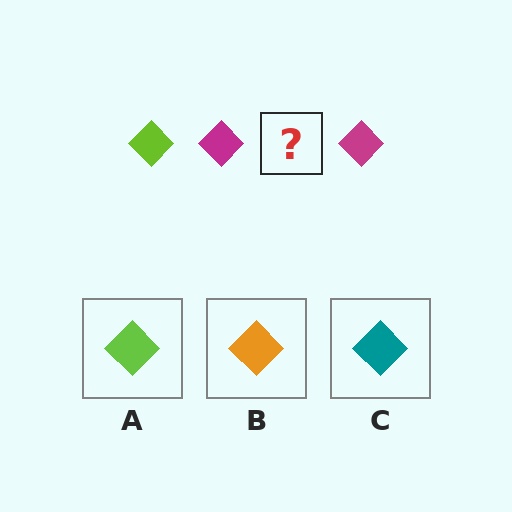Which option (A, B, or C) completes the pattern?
A.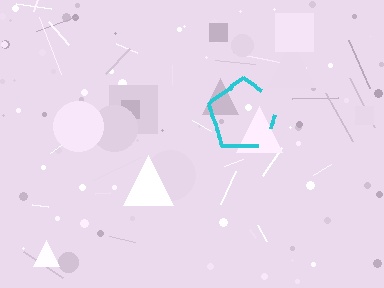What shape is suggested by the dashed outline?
The dashed outline suggests a pentagon.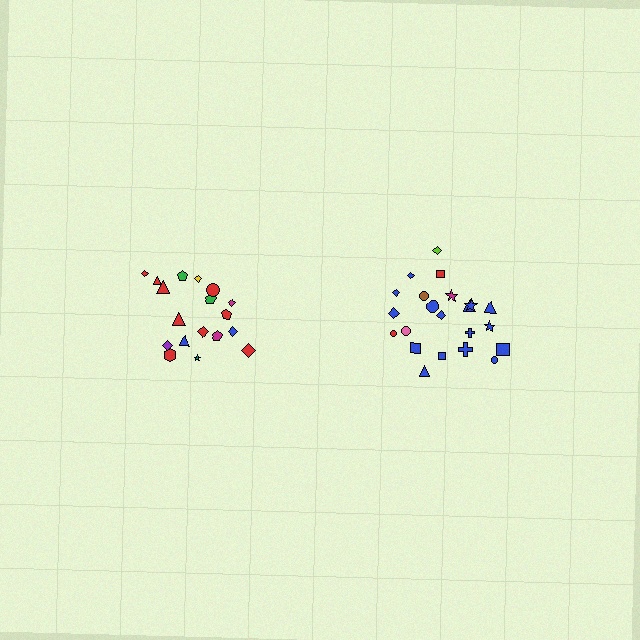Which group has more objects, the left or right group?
The right group.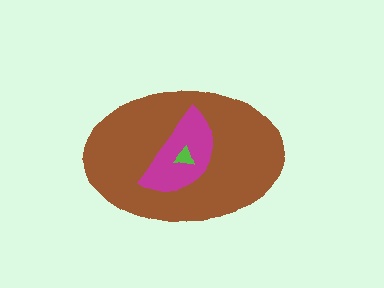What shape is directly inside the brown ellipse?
The magenta semicircle.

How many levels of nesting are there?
3.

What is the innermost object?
The lime triangle.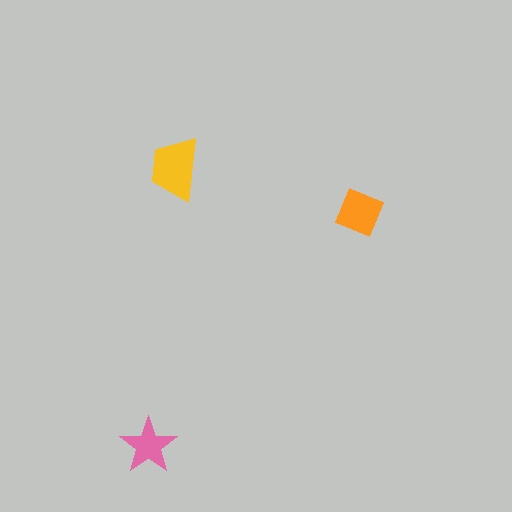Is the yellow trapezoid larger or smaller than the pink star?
Larger.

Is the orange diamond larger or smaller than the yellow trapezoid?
Smaller.